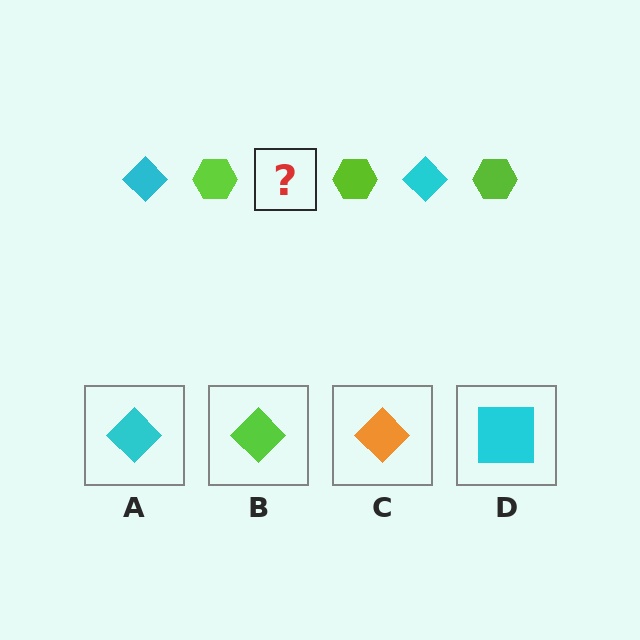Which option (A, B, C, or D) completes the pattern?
A.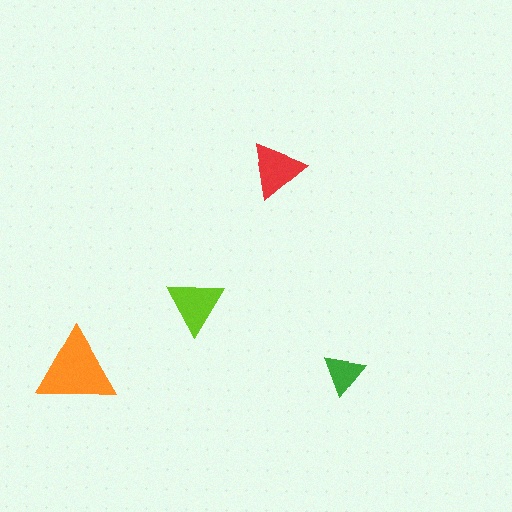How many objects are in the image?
There are 4 objects in the image.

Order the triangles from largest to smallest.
the orange one, the lime one, the red one, the green one.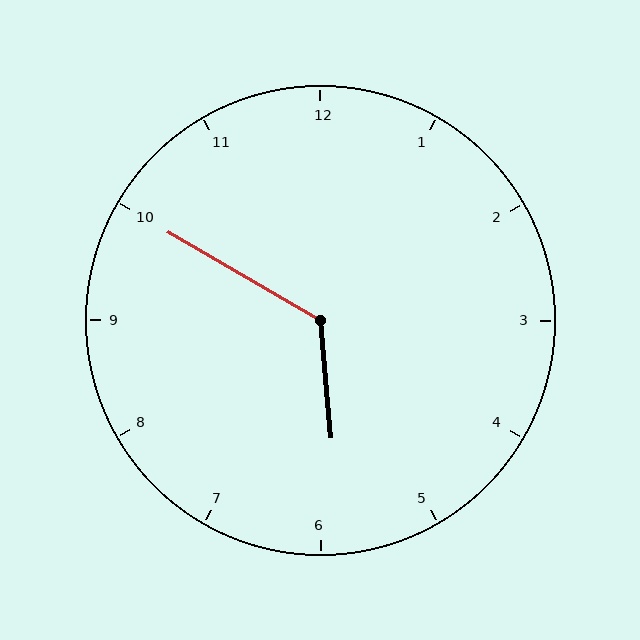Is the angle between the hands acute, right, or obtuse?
It is obtuse.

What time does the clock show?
5:50.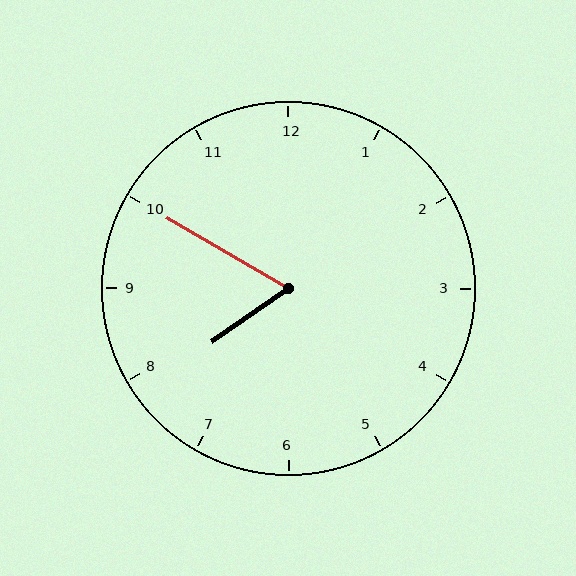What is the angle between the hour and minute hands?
Approximately 65 degrees.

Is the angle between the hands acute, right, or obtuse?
It is acute.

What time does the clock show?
7:50.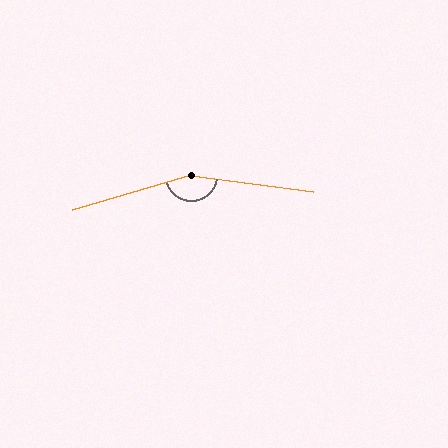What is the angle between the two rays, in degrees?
Approximately 157 degrees.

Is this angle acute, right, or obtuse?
It is obtuse.